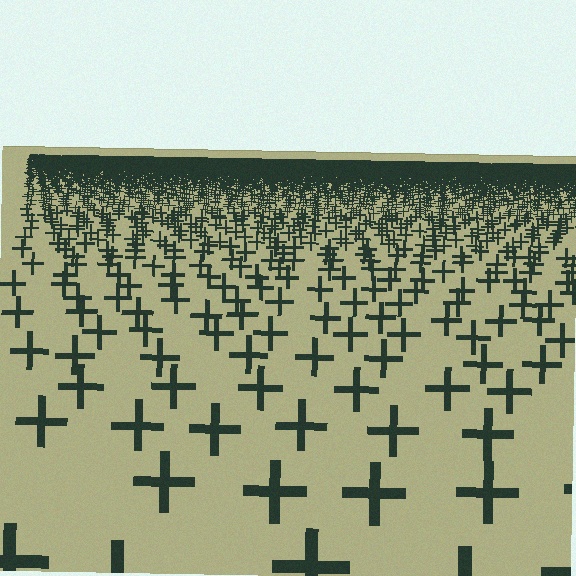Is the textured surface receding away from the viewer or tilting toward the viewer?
The surface is receding away from the viewer. Texture elements get smaller and denser toward the top.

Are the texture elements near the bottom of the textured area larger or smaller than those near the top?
Larger. Near the bottom, elements are closer to the viewer and appear at a bigger on-screen size.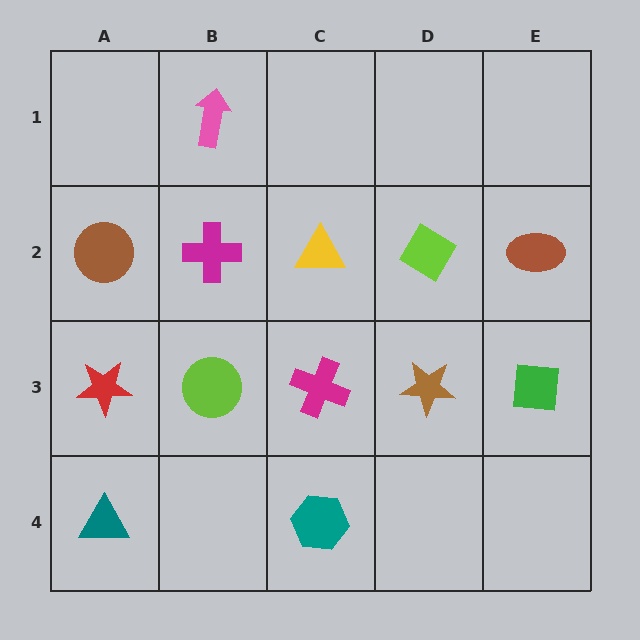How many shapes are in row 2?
5 shapes.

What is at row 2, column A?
A brown circle.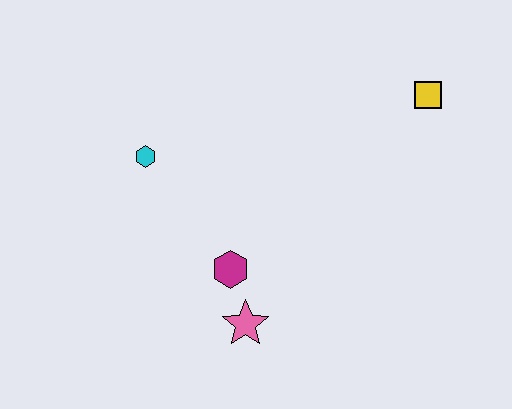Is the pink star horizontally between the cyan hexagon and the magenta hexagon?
No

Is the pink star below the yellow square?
Yes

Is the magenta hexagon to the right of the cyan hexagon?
Yes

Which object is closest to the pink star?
The magenta hexagon is closest to the pink star.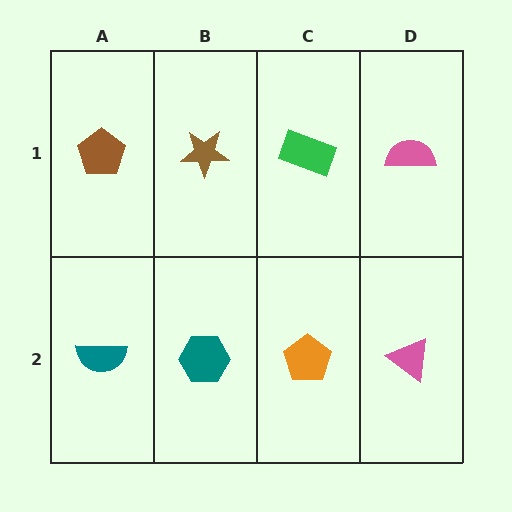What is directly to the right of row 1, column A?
A brown star.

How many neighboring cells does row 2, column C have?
3.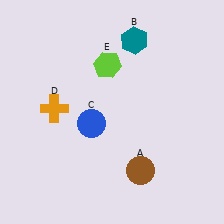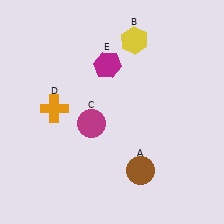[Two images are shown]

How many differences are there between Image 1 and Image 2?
There are 3 differences between the two images.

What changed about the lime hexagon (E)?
In Image 1, E is lime. In Image 2, it changed to magenta.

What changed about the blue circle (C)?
In Image 1, C is blue. In Image 2, it changed to magenta.